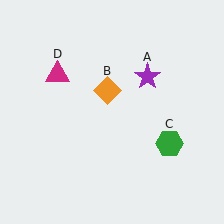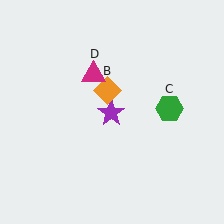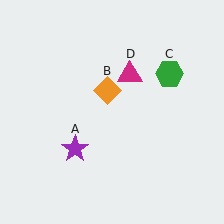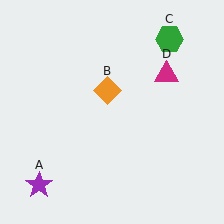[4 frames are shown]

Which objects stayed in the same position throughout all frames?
Orange diamond (object B) remained stationary.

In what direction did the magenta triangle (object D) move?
The magenta triangle (object D) moved right.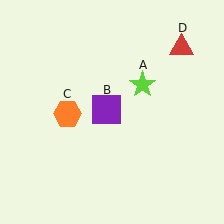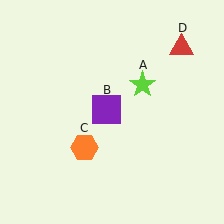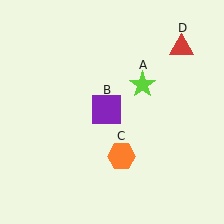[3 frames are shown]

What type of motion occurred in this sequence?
The orange hexagon (object C) rotated counterclockwise around the center of the scene.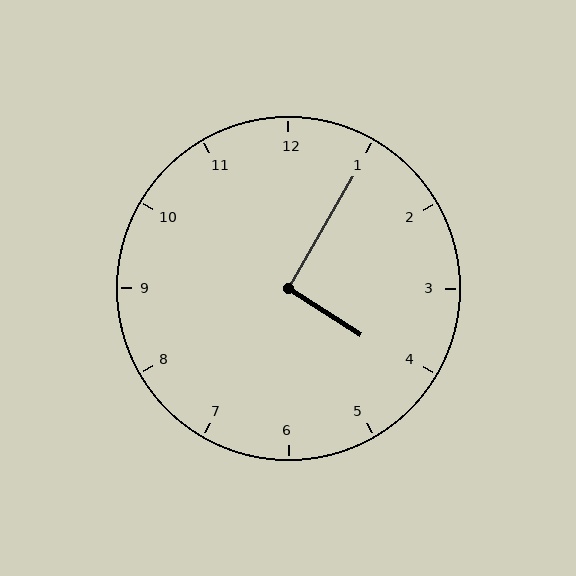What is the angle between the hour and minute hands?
Approximately 92 degrees.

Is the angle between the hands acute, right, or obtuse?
It is right.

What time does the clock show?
4:05.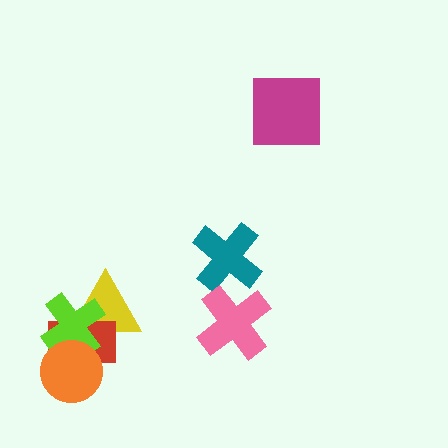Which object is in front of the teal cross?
The pink cross is in front of the teal cross.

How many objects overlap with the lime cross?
3 objects overlap with the lime cross.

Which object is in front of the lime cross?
The orange circle is in front of the lime cross.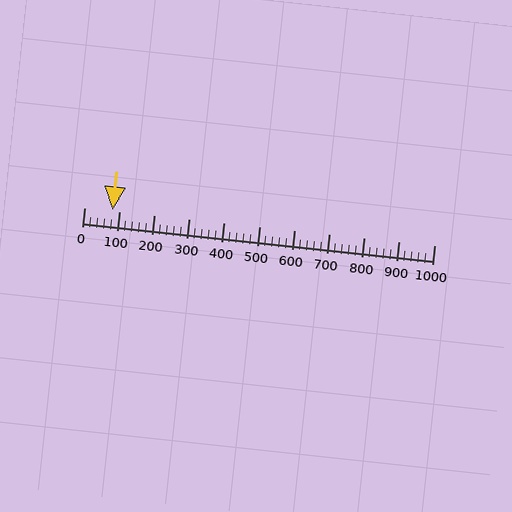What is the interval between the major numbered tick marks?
The major tick marks are spaced 100 units apart.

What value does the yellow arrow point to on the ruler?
The yellow arrow points to approximately 80.